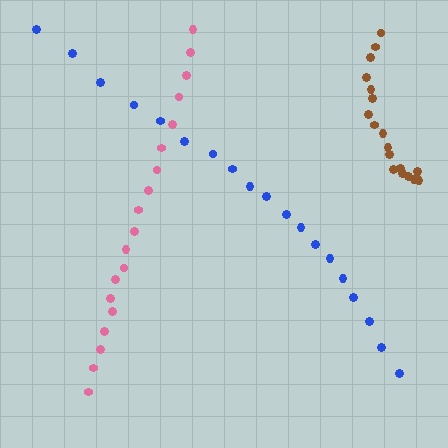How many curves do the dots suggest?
There are 3 distinct paths.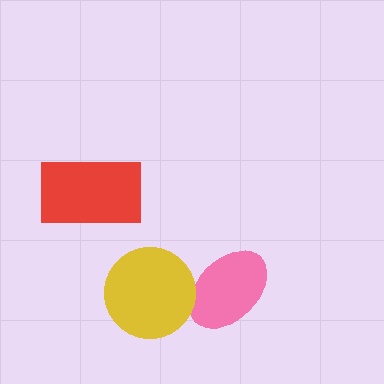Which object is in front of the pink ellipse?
The yellow circle is in front of the pink ellipse.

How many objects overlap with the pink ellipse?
1 object overlaps with the pink ellipse.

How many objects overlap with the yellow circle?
1 object overlaps with the yellow circle.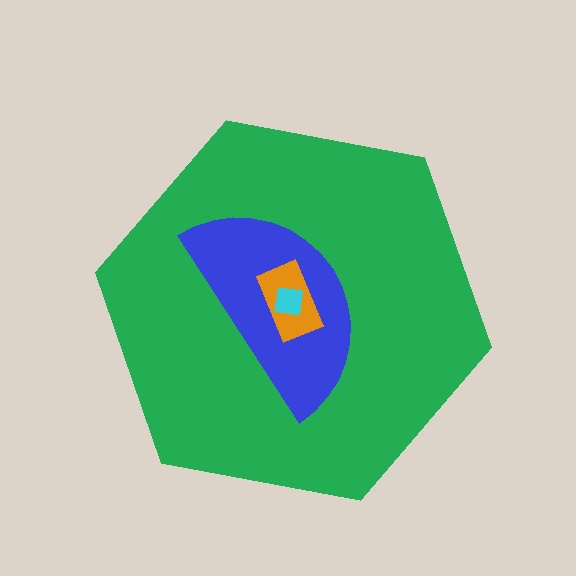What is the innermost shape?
The cyan square.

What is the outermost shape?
The green hexagon.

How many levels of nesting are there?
4.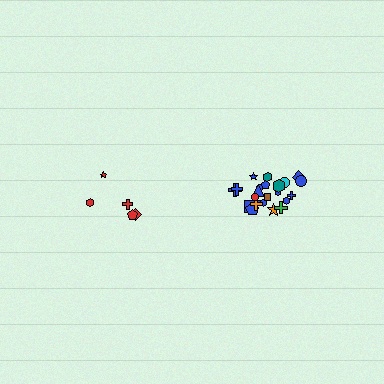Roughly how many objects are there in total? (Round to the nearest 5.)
Roughly 30 objects in total.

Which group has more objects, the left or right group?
The right group.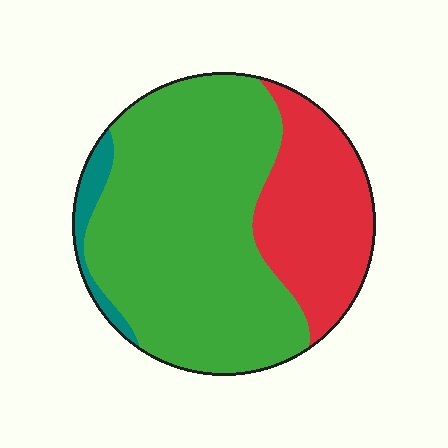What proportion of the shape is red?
Red takes up about one quarter (1/4) of the shape.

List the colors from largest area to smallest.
From largest to smallest: green, red, teal.